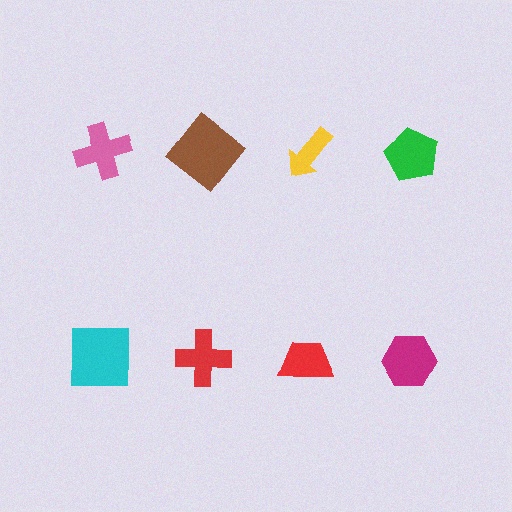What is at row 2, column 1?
A cyan square.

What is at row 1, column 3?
A yellow arrow.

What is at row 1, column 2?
A brown diamond.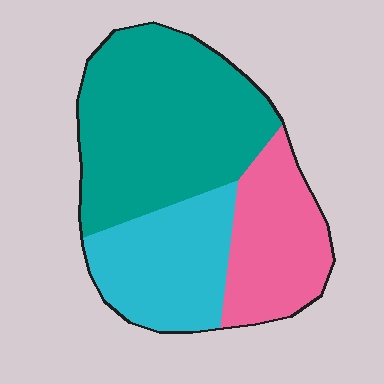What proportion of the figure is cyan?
Cyan covers roughly 25% of the figure.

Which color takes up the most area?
Teal, at roughly 50%.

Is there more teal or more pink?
Teal.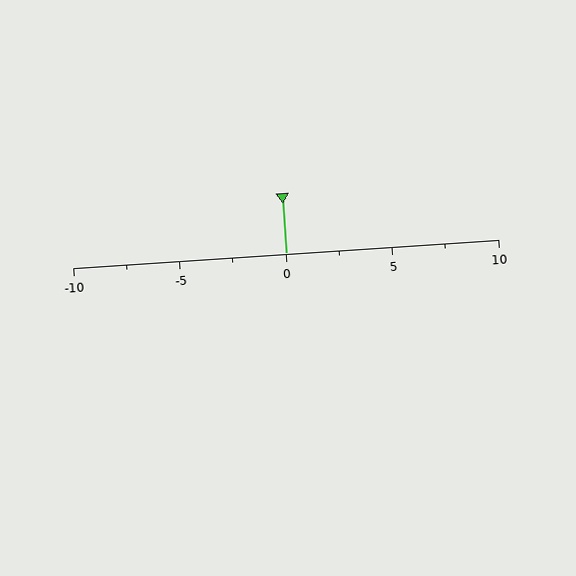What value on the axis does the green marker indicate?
The marker indicates approximately 0.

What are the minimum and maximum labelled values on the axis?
The axis runs from -10 to 10.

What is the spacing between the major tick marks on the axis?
The major ticks are spaced 5 apart.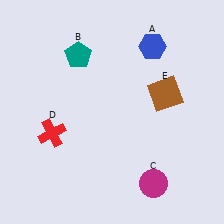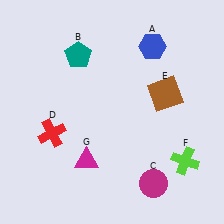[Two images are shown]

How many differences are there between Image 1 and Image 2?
There are 2 differences between the two images.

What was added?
A lime cross (F), a magenta triangle (G) were added in Image 2.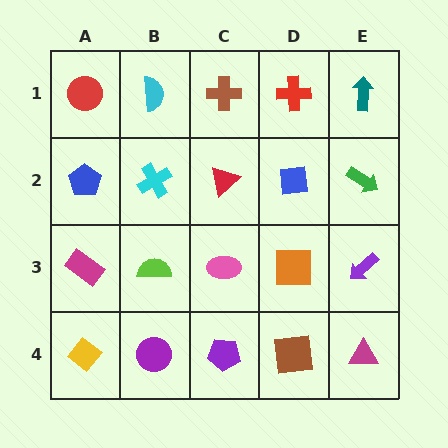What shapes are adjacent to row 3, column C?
A red triangle (row 2, column C), a purple pentagon (row 4, column C), a lime semicircle (row 3, column B), an orange square (row 3, column D).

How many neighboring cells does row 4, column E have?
2.